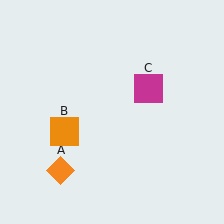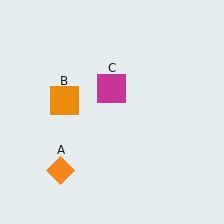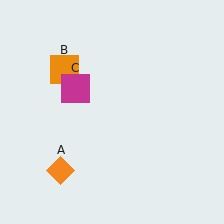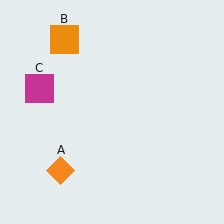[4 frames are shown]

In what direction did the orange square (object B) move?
The orange square (object B) moved up.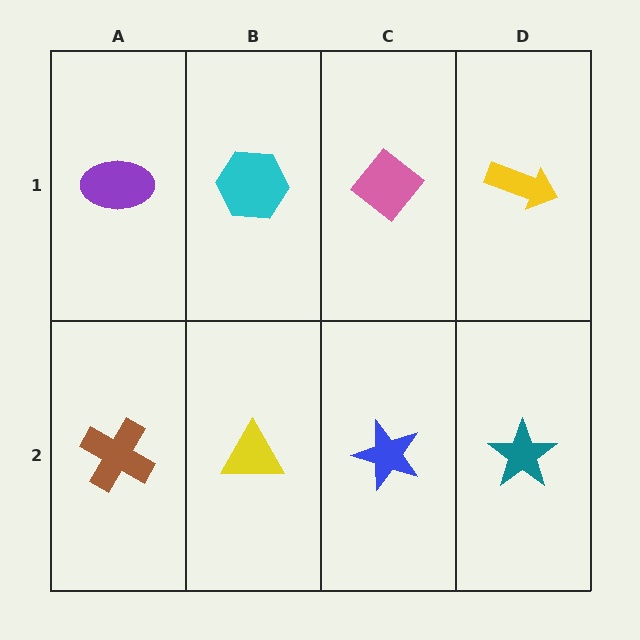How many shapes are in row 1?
4 shapes.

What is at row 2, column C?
A blue star.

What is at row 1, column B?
A cyan hexagon.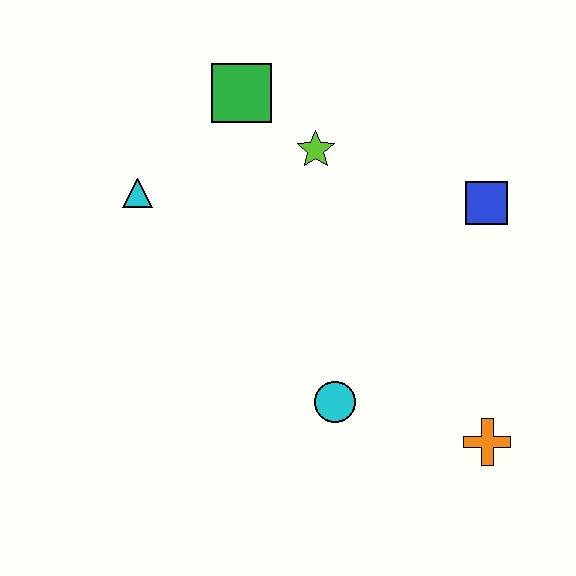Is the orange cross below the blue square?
Yes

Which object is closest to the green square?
The lime star is closest to the green square.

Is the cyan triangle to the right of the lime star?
No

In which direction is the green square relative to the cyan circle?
The green square is above the cyan circle.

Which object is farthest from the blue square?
The cyan triangle is farthest from the blue square.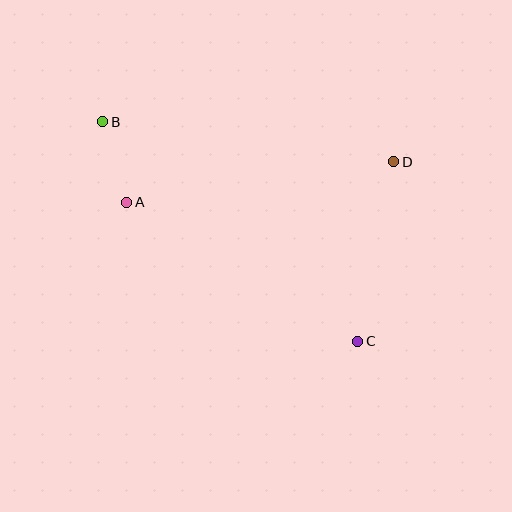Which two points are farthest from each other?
Points B and C are farthest from each other.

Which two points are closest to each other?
Points A and B are closest to each other.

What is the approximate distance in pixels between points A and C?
The distance between A and C is approximately 270 pixels.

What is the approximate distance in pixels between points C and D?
The distance between C and D is approximately 183 pixels.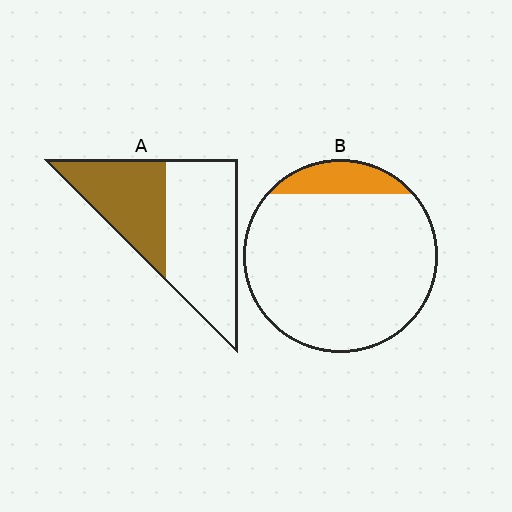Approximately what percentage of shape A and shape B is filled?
A is approximately 40% and B is approximately 10%.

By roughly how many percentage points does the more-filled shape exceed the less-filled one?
By roughly 25 percentage points (A over B).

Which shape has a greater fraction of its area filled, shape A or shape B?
Shape A.